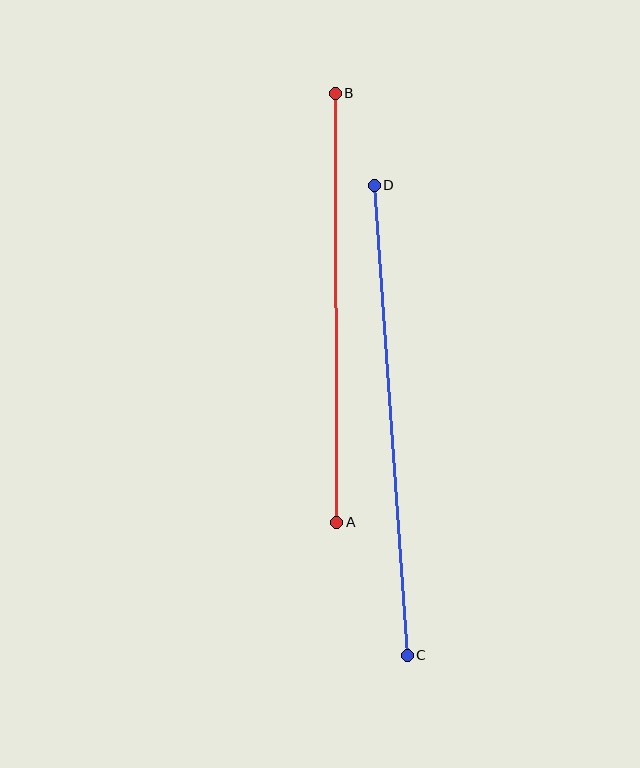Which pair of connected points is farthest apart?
Points C and D are farthest apart.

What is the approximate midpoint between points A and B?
The midpoint is at approximately (336, 308) pixels.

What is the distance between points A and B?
The distance is approximately 429 pixels.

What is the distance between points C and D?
The distance is approximately 471 pixels.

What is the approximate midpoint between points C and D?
The midpoint is at approximately (391, 420) pixels.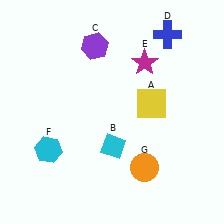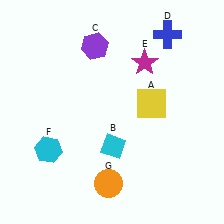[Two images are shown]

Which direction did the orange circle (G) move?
The orange circle (G) moved left.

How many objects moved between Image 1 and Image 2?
1 object moved between the two images.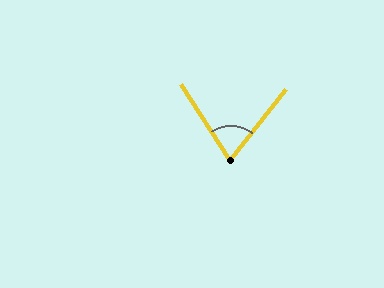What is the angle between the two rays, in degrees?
Approximately 71 degrees.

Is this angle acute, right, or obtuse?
It is acute.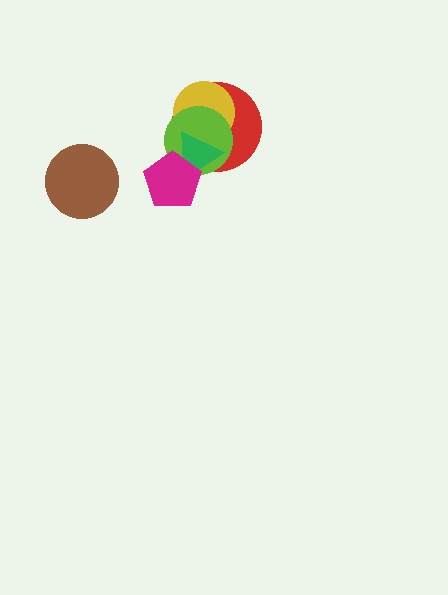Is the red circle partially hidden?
Yes, it is partially covered by another shape.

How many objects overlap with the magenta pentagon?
2 objects overlap with the magenta pentagon.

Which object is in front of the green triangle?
The magenta pentagon is in front of the green triangle.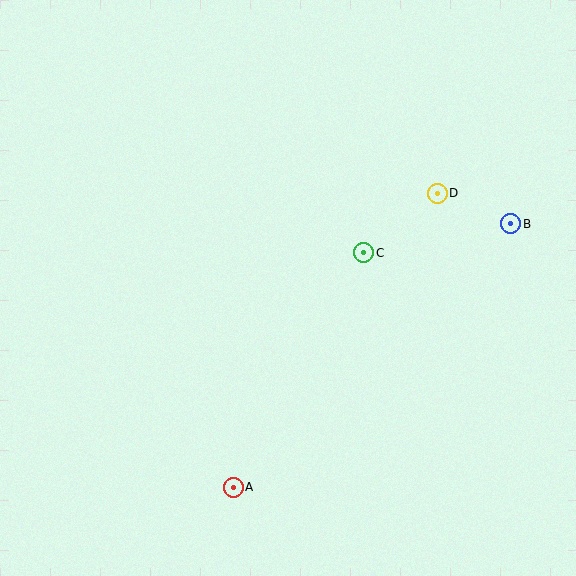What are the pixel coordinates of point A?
Point A is at (233, 487).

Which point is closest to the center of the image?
Point C at (364, 253) is closest to the center.